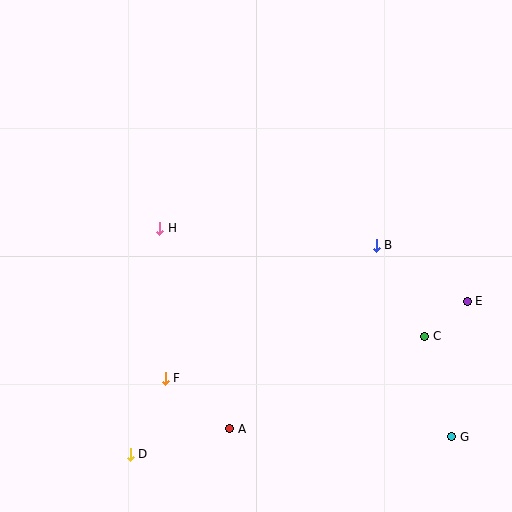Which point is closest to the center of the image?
Point H at (160, 228) is closest to the center.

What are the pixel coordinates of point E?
Point E is at (467, 301).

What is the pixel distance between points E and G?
The distance between E and G is 136 pixels.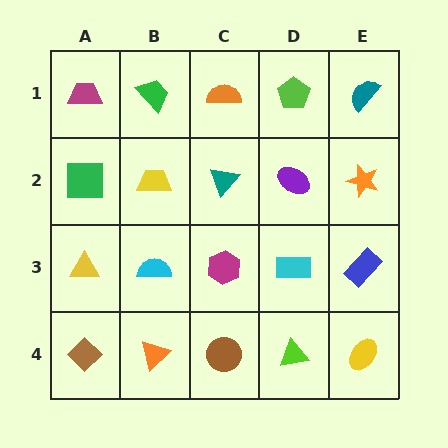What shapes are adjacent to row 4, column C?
A magenta hexagon (row 3, column C), an orange triangle (row 4, column B), a lime triangle (row 4, column D).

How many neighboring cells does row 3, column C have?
4.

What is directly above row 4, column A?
A yellow triangle.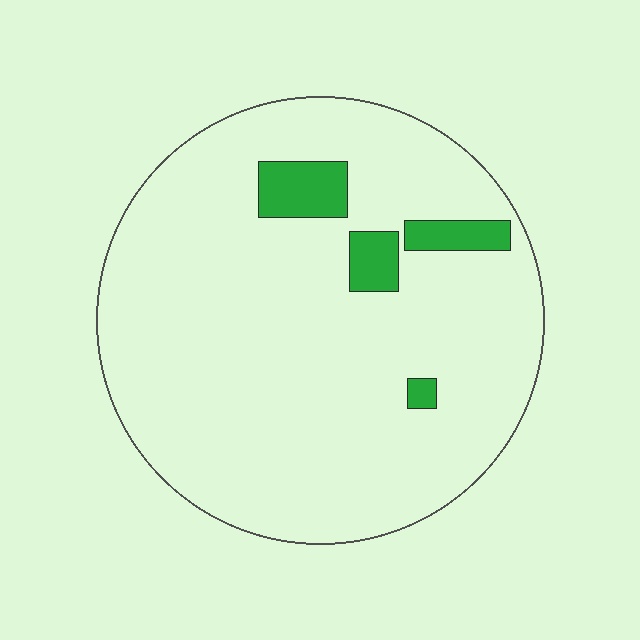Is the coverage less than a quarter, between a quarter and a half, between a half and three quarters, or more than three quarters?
Less than a quarter.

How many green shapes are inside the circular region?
4.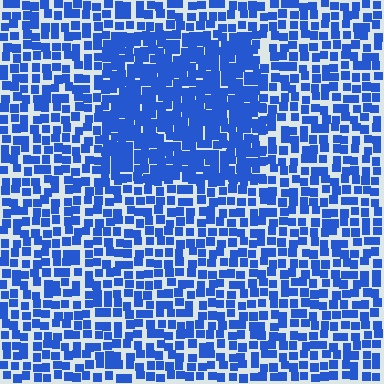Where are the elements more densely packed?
The elements are more densely packed inside the rectangle boundary.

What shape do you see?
I see a rectangle.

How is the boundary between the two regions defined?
The boundary is defined by a change in element density (approximately 1.7x ratio). All elements are the same color, size, and shape.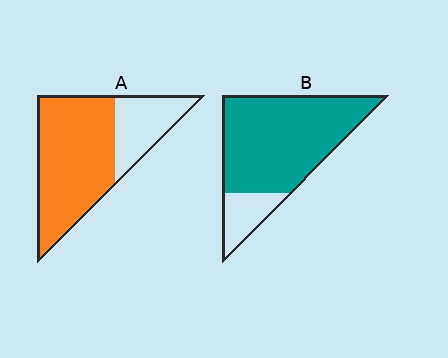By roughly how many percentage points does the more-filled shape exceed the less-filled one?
By roughly 10 percentage points (B over A).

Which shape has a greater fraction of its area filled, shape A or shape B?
Shape B.